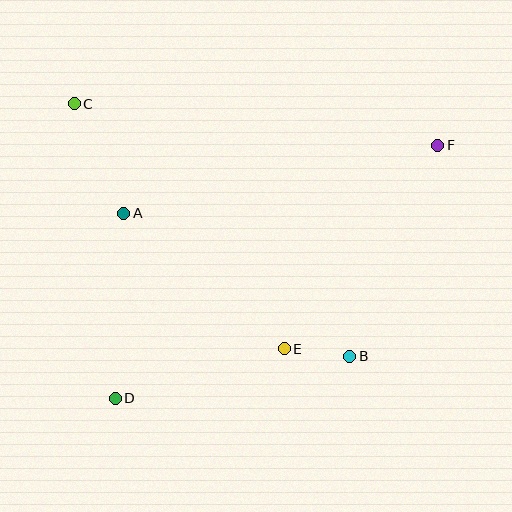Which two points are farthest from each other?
Points D and F are farthest from each other.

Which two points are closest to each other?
Points B and E are closest to each other.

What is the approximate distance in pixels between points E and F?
The distance between E and F is approximately 255 pixels.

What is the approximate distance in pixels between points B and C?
The distance between B and C is approximately 374 pixels.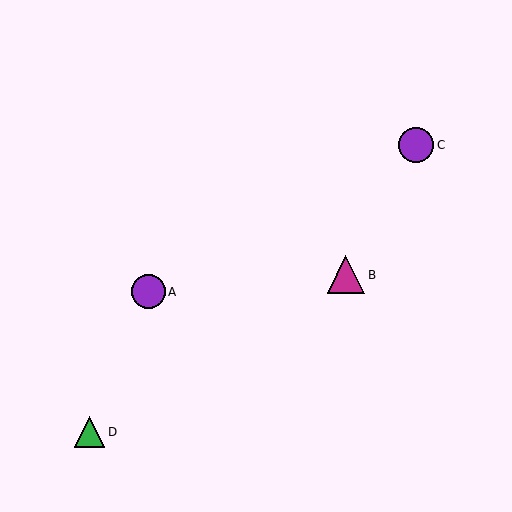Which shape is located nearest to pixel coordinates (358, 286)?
The magenta triangle (labeled B) at (346, 275) is nearest to that location.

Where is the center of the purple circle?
The center of the purple circle is at (416, 145).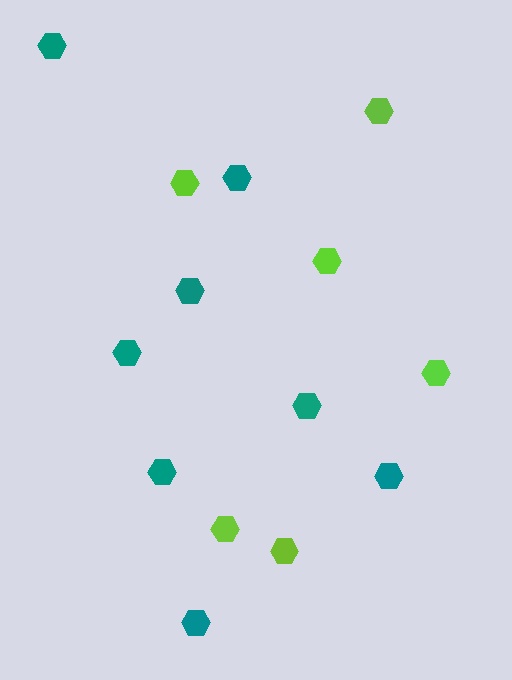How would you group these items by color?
There are 2 groups: one group of lime hexagons (6) and one group of teal hexagons (8).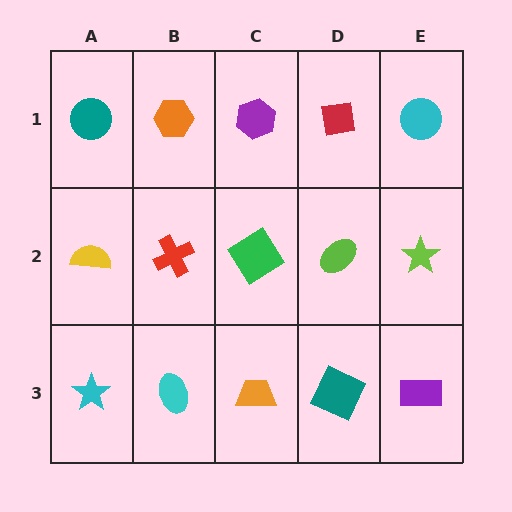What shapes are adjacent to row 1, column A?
A yellow semicircle (row 2, column A), an orange hexagon (row 1, column B).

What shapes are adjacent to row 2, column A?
A teal circle (row 1, column A), a cyan star (row 3, column A), a red cross (row 2, column B).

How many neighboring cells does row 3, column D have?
3.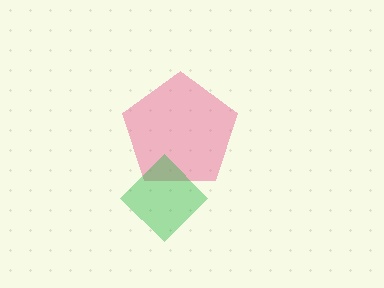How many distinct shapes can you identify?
There are 2 distinct shapes: a pink pentagon, a green diamond.